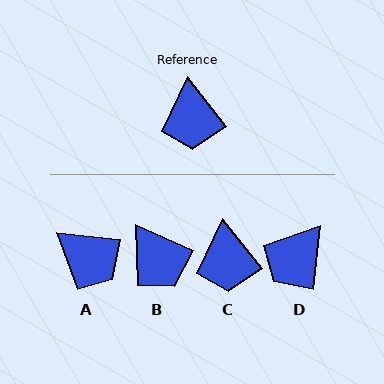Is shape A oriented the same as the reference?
No, it is off by about 45 degrees.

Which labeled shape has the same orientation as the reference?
C.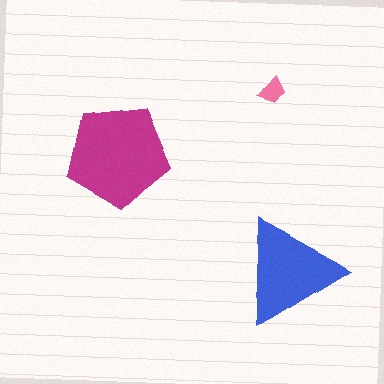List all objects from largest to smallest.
The magenta pentagon, the blue triangle, the pink trapezoid.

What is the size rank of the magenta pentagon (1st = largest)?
1st.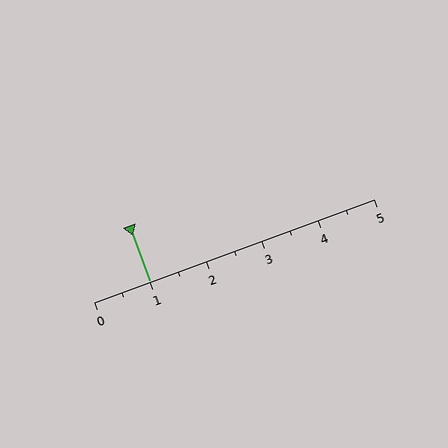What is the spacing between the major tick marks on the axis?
The major ticks are spaced 1 apart.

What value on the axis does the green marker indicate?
The marker indicates approximately 1.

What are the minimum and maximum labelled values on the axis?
The axis runs from 0 to 5.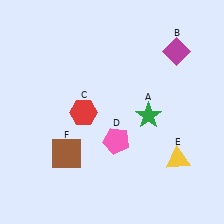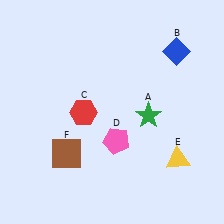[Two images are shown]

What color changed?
The diamond (B) changed from magenta in Image 1 to blue in Image 2.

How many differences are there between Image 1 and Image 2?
There is 1 difference between the two images.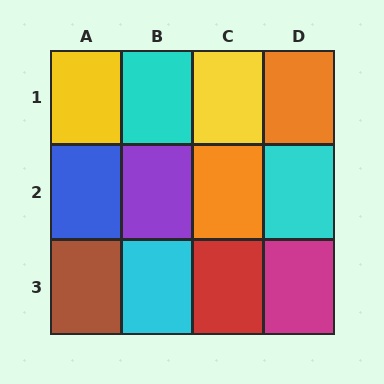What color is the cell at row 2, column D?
Cyan.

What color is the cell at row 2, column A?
Blue.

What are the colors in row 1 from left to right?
Yellow, cyan, yellow, orange.